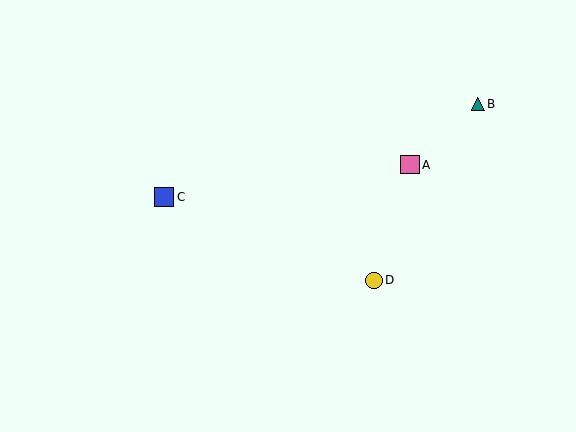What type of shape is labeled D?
Shape D is a yellow circle.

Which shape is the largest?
The pink square (labeled A) is the largest.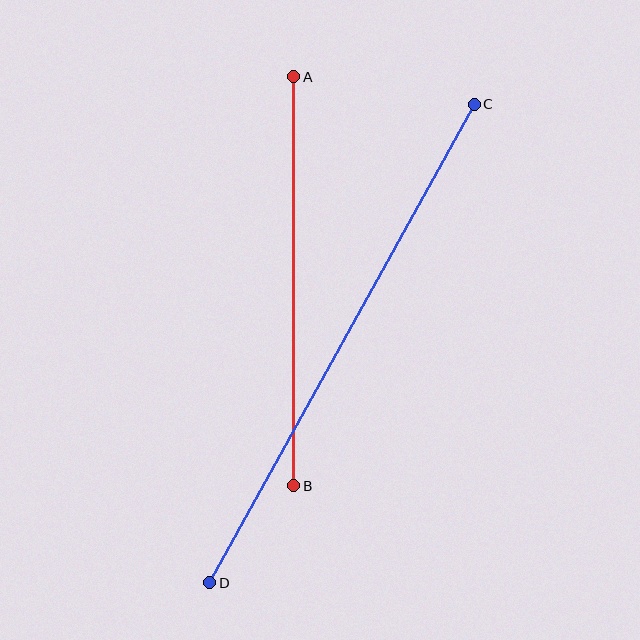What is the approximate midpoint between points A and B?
The midpoint is at approximately (294, 281) pixels.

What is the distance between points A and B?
The distance is approximately 409 pixels.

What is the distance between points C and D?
The distance is approximately 547 pixels.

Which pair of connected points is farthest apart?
Points C and D are farthest apart.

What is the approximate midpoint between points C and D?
The midpoint is at approximately (342, 344) pixels.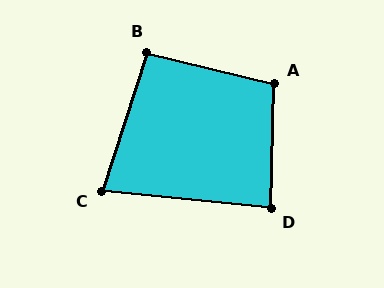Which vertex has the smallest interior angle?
C, at approximately 78 degrees.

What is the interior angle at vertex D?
Approximately 86 degrees (approximately right).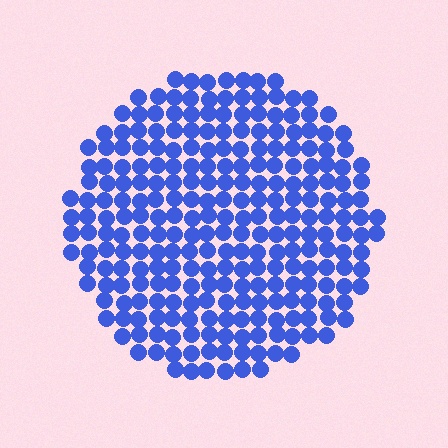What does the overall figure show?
The overall figure shows a circle.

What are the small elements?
The small elements are circles.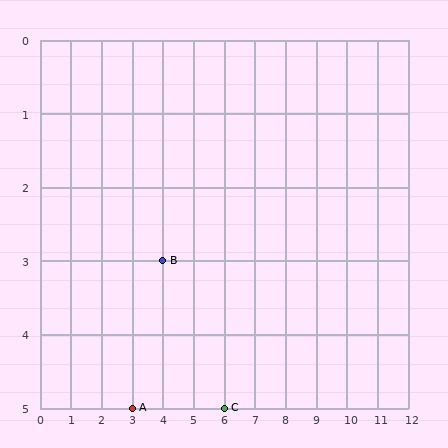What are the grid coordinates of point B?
Point B is at grid coordinates (4, 3).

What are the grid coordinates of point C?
Point C is at grid coordinates (6, 5).